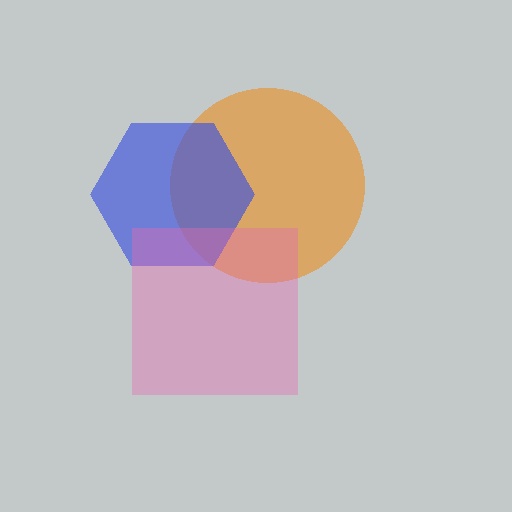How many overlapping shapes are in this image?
There are 3 overlapping shapes in the image.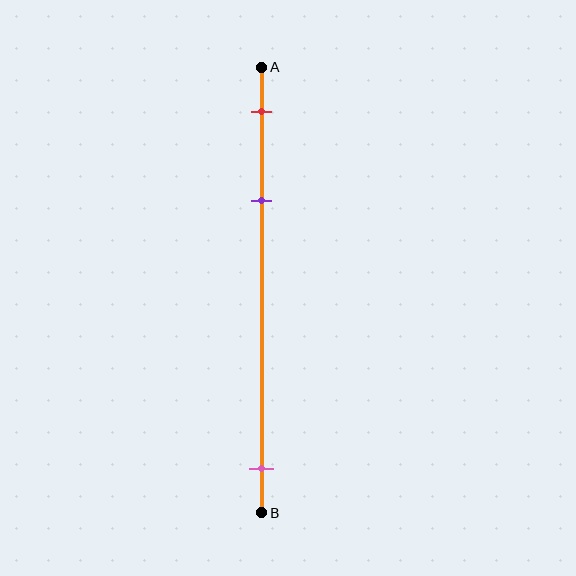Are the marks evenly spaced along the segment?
No, the marks are not evenly spaced.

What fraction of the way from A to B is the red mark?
The red mark is approximately 10% (0.1) of the way from A to B.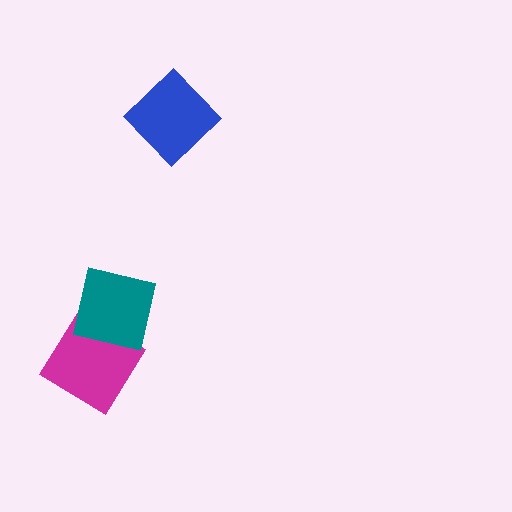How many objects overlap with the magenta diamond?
1 object overlaps with the magenta diamond.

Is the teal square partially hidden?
No, no other shape covers it.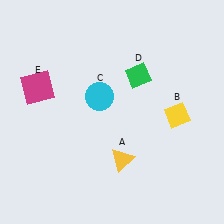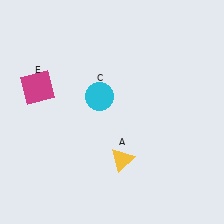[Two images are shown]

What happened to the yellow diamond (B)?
The yellow diamond (B) was removed in Image 2. It was in the bottom-right area of Image 1.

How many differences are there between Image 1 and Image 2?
There are 2 differences between the two images.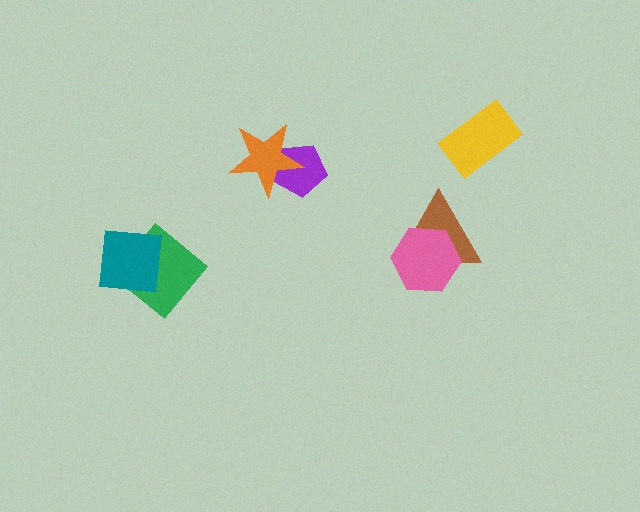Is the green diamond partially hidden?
Yes, it is partially covered by another shape.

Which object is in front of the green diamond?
The teal square is in front of the green diamond.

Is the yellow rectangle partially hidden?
No, no other shape covers it.